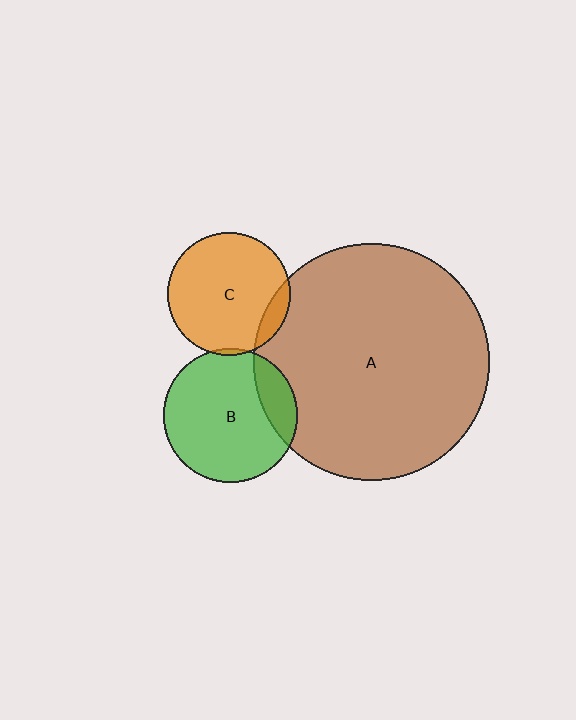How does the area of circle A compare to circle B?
Approximately 3.1 times.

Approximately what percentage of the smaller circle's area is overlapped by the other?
Approximately 15%.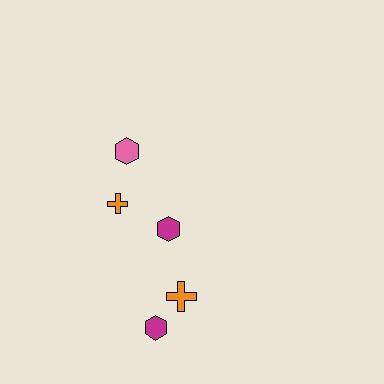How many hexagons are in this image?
There are 3 hexagons.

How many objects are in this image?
There are 5 objects.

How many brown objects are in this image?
There are no brown objects.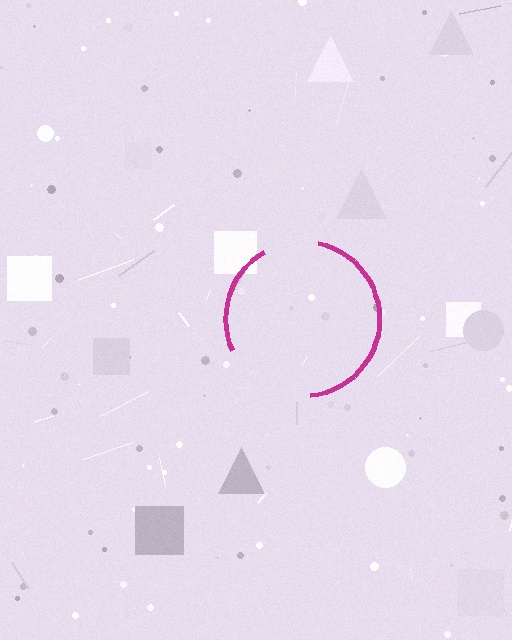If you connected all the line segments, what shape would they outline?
They would outline a circle.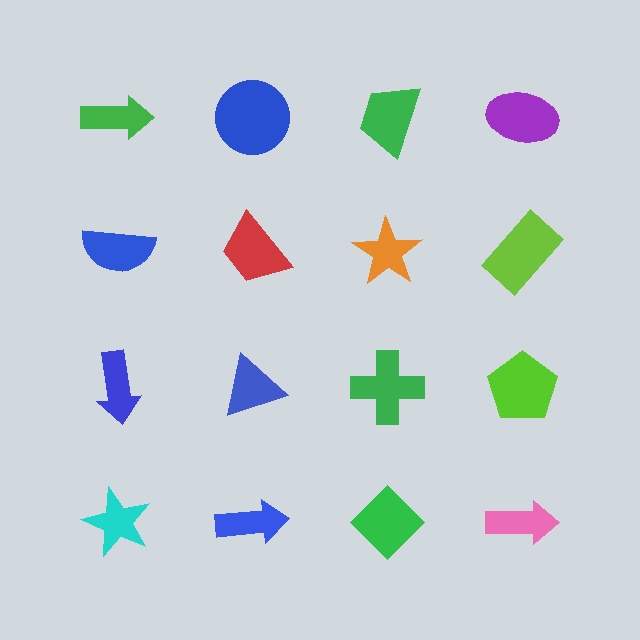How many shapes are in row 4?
4 shapes.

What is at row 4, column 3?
A green diamond.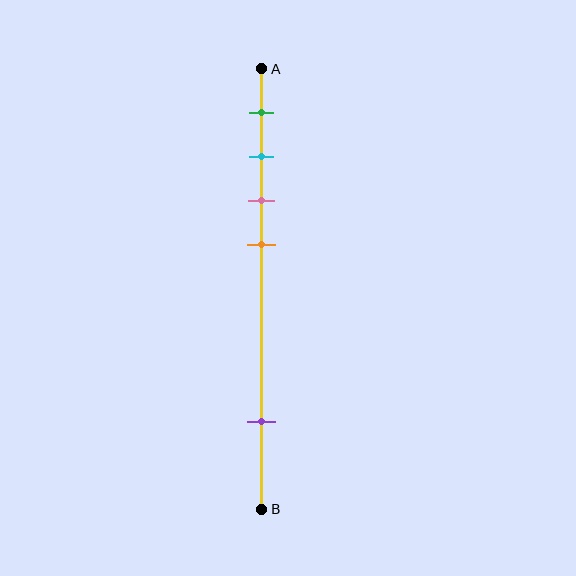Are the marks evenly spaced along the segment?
No, the marks are not evenly spaced.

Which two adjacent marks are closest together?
The cyan and pink marks are the closest adjacent pair.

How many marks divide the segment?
There are 5 marks dividing the segment.